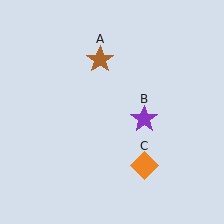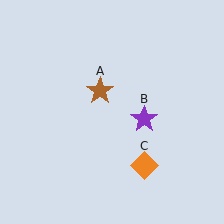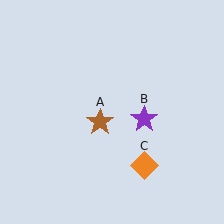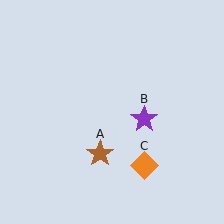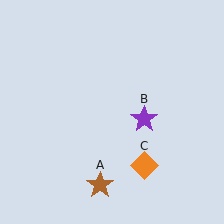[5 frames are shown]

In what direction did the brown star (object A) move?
The brown star (object A) moved down.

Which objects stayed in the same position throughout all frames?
Purple star (object B) and orange diamond (object C) remained stationary.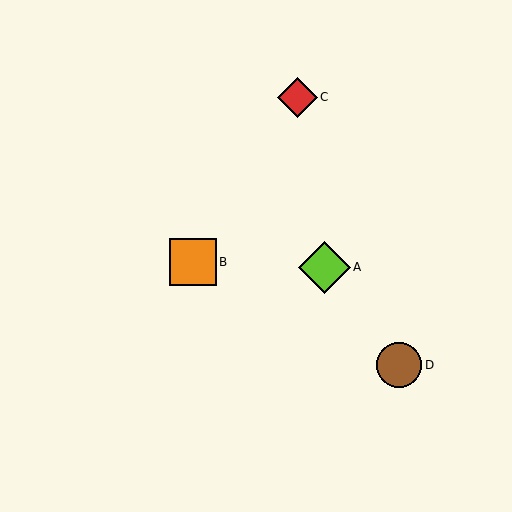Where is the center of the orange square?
The center of the orange square is at (193, 262).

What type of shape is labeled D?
Shape D is a brown circle.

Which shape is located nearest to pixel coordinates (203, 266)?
The orange square (labeled B) at (193, 262) is nearest to that location.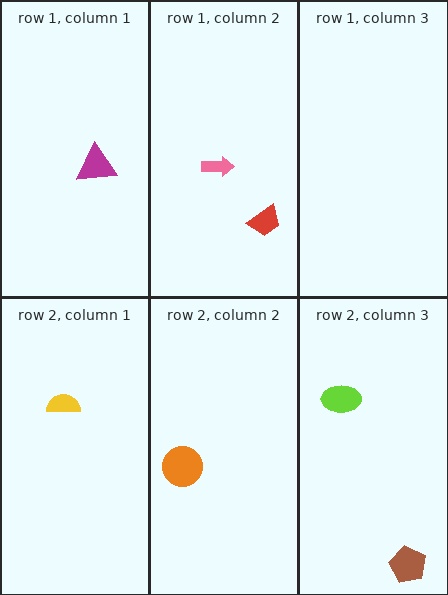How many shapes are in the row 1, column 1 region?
1.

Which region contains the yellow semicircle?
The row 2, column 1 region.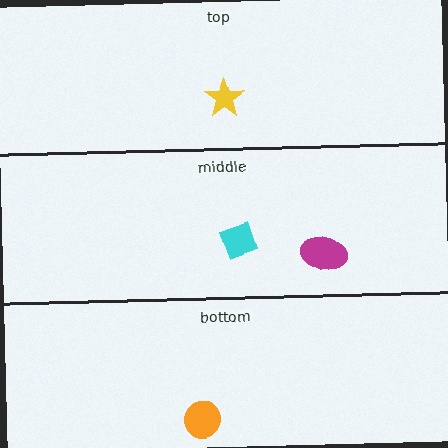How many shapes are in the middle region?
2.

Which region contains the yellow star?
The top region.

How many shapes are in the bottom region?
1.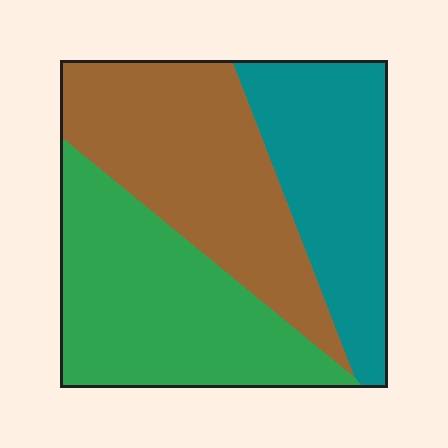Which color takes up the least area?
Teal, at roughly 30%.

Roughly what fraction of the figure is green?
Green takes up between a third and a half of the figure.